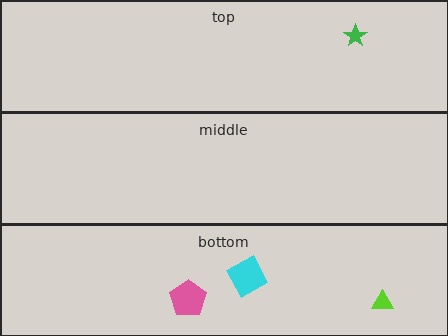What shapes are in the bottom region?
The pink pentagon, the cyan square, the lime triangle.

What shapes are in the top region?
The green star.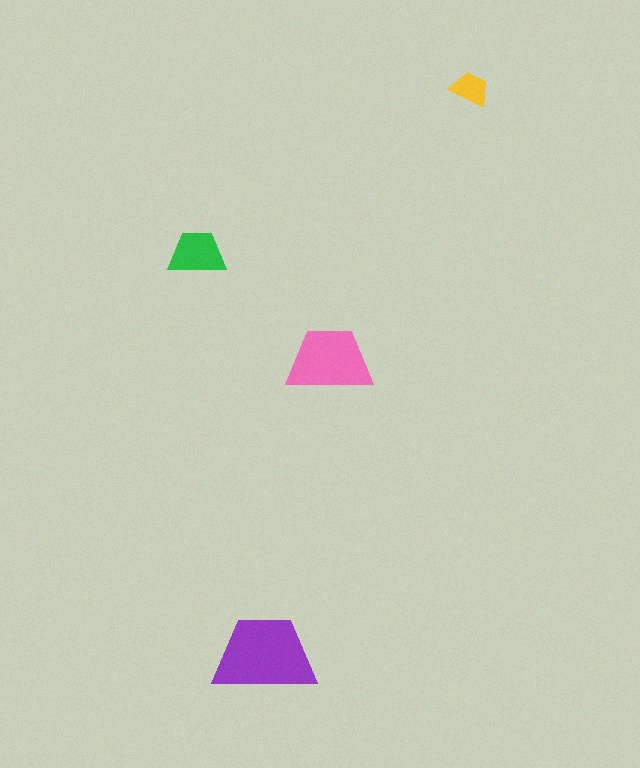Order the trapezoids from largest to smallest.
the purple one, the pink one, the green one, the yellow one.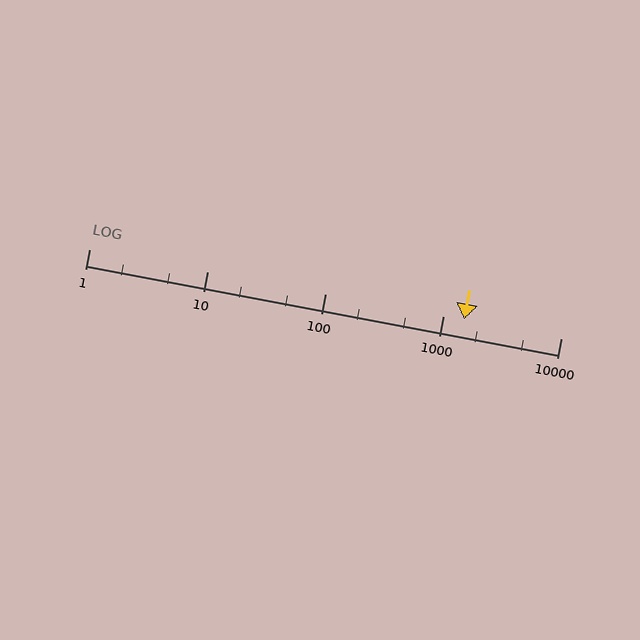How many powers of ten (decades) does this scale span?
The scale spans 4 decades, from 1 to 10000.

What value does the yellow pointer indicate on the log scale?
The pointer indicates approximately 1500.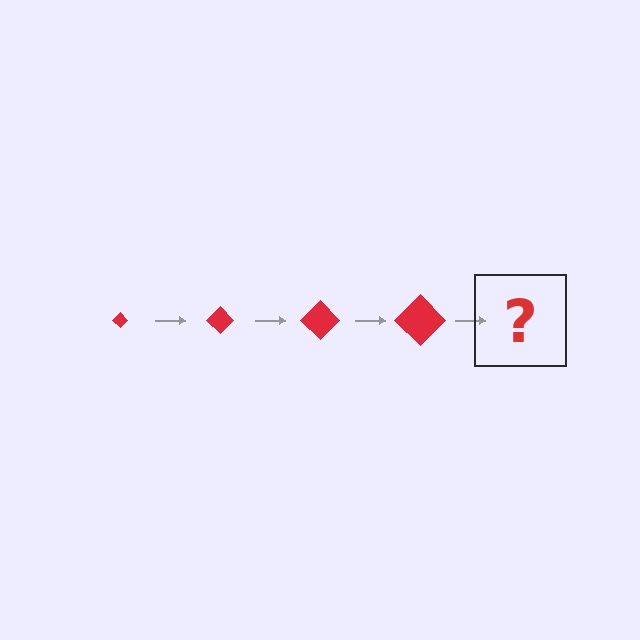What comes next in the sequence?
The next element should be a red diamond, larger than the previous one.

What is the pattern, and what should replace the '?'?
The pattern is that the diamond gets progressively larger each step. The '?' should be a red diamond, larger than the previous one.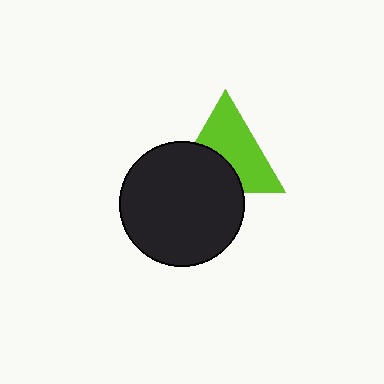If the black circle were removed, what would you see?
You would see the complete lime triangle.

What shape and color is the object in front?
The object in front is a black circle.